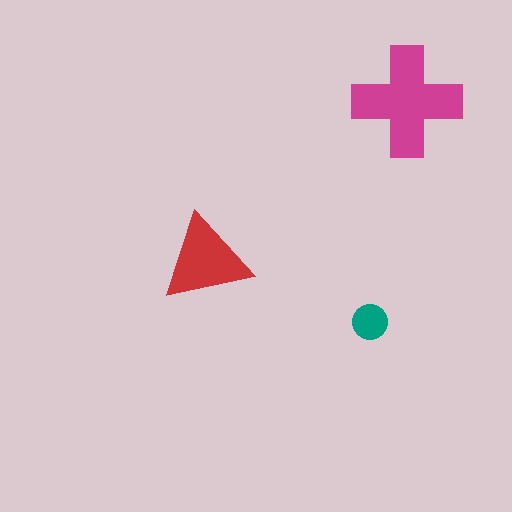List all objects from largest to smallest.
The magenta cross, the red triangle, the teal circle.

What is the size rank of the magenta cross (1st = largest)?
1st.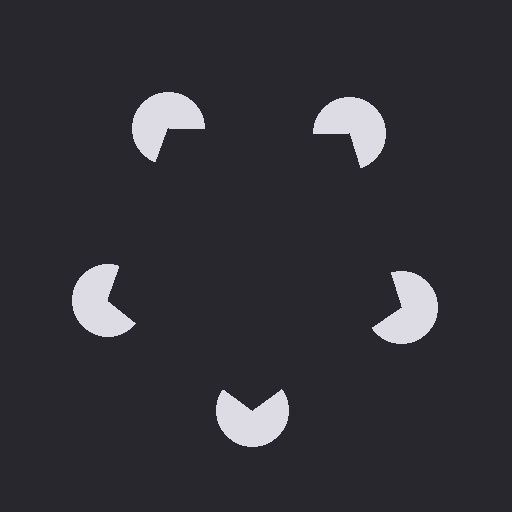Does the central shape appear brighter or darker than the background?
It typically appears slightly darker than the background, even though no actual brightness change is drawn.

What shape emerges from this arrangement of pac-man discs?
An illusory pentagon — its edges are inferred from the aligned wedge cuts in the pac-man discs, not physically drawn.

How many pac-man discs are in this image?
There are 5 — one at each vertex of the illusory pentagon.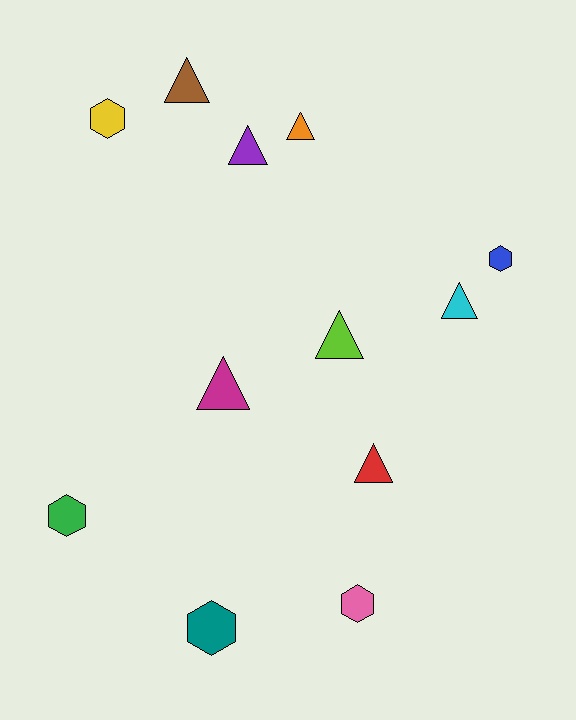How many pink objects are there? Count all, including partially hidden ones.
There is 1 pink object.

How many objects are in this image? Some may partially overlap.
There are 12 objects.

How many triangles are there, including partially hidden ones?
There are 7 triangles.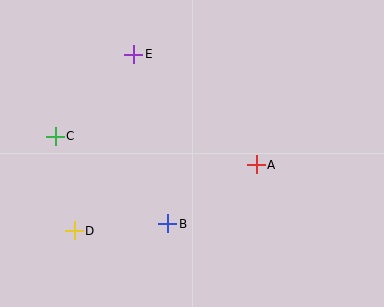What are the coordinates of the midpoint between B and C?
The midpoint between B and C is at (112, 180).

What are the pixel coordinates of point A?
Point A is at (256, 165).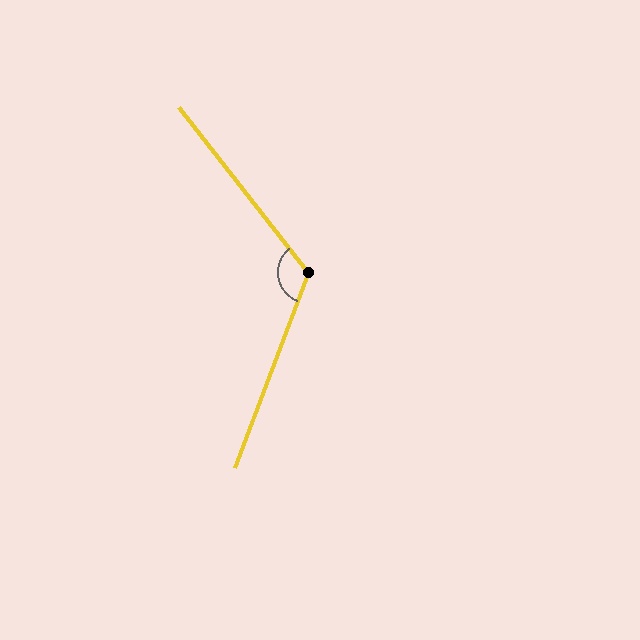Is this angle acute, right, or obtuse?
It is obtuse.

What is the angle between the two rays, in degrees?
Approximately 121 degrees.